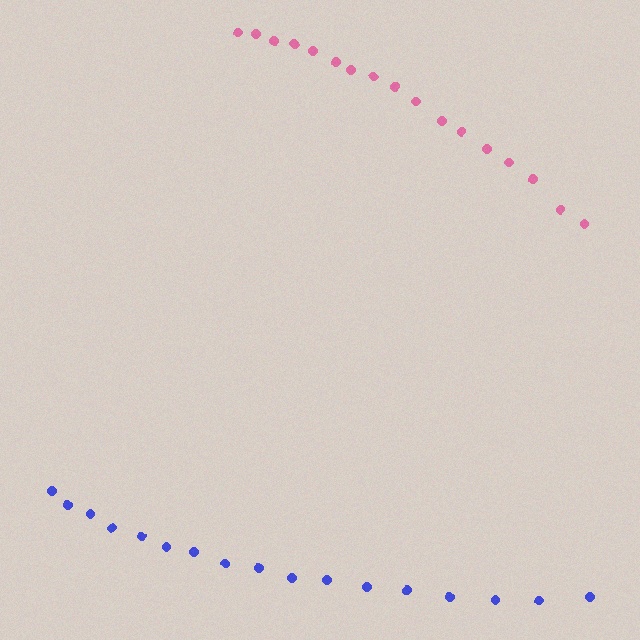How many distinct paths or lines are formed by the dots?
There are 2 distinct paths.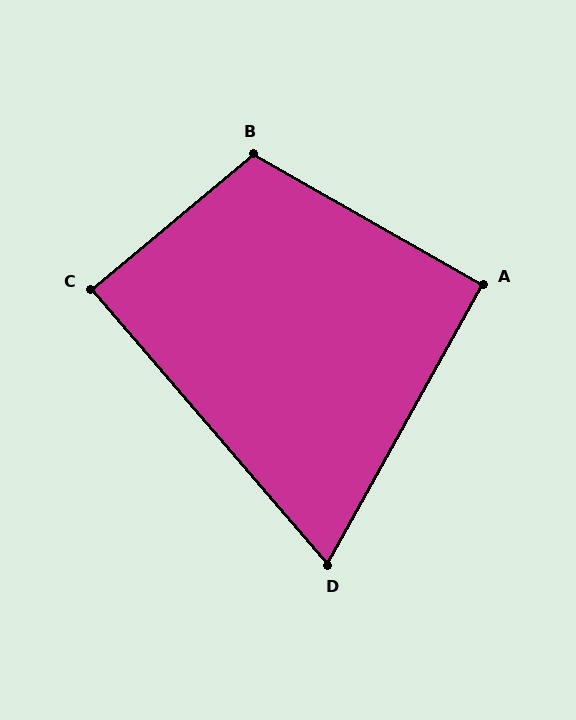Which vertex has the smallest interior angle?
D, at approximately 70 degrees.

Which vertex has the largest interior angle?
B, at approximately 110 degrees.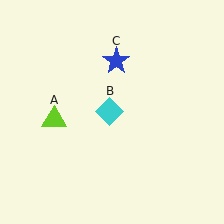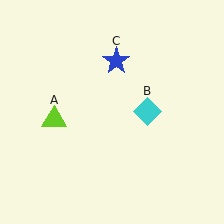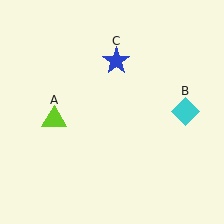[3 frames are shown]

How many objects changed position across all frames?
1 object changed position: cyan diamond (object B).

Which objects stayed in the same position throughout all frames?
Lime triangle (object A) and blue star (object C) remained stationary.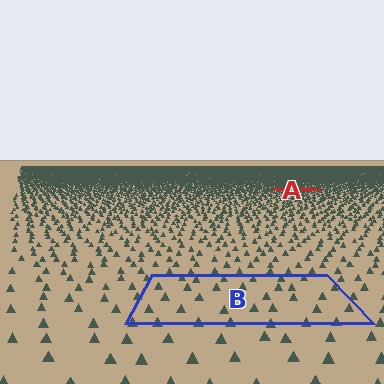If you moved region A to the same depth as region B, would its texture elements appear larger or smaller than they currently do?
They would appear larger. At a closer depth, the same texture elements are projected at a bigger on-screen size.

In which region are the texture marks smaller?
The texture marks are smaller in region A, because it is farther away.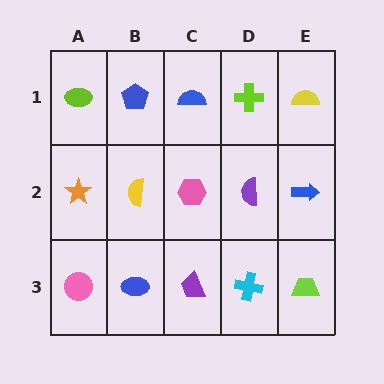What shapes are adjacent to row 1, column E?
A blue arrow (row 2, column E), a lime cross (row 1, column D).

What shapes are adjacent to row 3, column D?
A purple semicircle (row 2, column D), a purple trapezoid (row 3, column C), a lime trapezoid (row 3, column E).